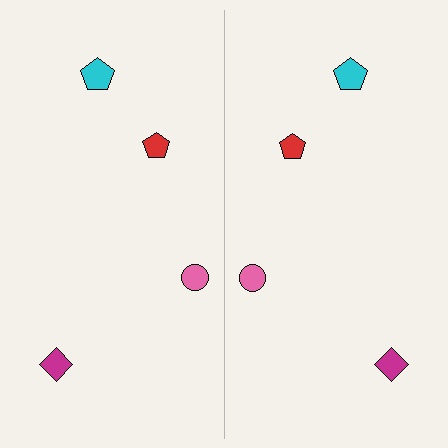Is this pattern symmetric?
Yes, this pattern has bilateral (reflection) symmetry.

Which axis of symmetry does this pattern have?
The pattern has a vertical axis of symmetry running through the center of the image.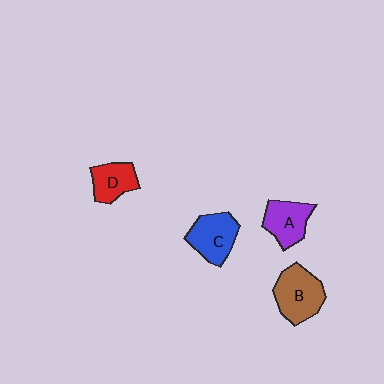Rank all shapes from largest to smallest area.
From largest to smallest: B (brown), C (blue), A (purple), D (red).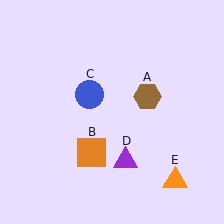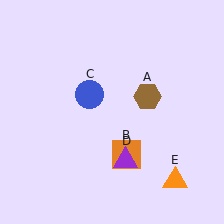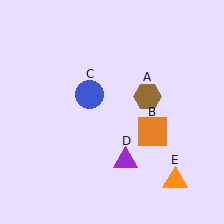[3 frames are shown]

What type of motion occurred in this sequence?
The orange square (object B) rotated counterclockwise around the center of the scene.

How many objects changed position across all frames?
1 object changed position: orange square (object B).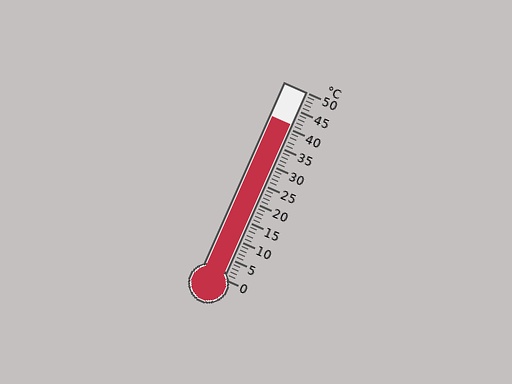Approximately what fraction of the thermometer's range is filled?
The thermometer is filled to approximately 80% of its range.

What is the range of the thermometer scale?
The thermometer scale ranges from 0°C to 50°C.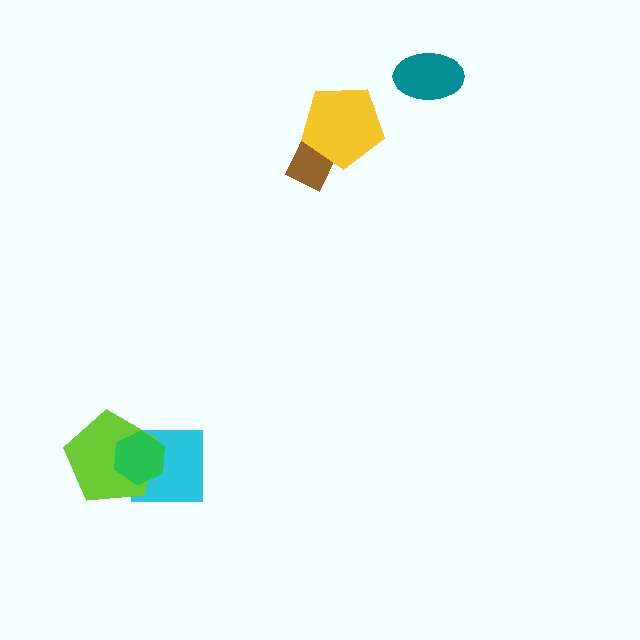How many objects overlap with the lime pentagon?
2 objects overlap with the lime pentagon.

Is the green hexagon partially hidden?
No, no other shape covers it.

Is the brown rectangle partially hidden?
Yes, it is partially covered by another shape.